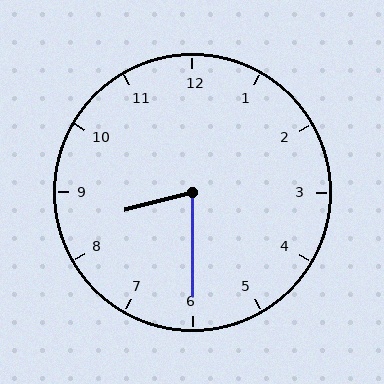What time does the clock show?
8:30.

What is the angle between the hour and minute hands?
Approximately 75 degrees.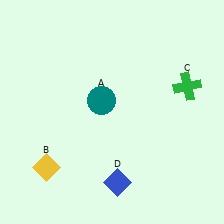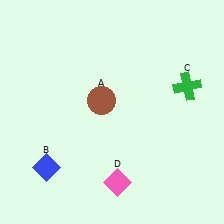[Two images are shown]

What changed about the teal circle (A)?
In Image 1, A is teal. In Image 2, it changed to brown.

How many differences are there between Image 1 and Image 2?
There are 3 differences between the two images.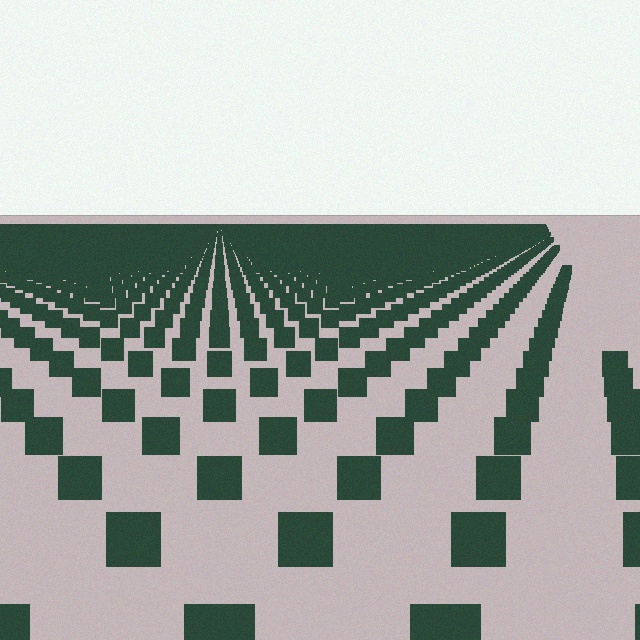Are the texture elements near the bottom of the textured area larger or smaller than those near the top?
Larger. Near the bottom, elements are closer to the viewer and appear at a bigger on-screen size.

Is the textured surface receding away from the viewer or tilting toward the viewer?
The surface is receding away from the viewer. Texture elements get smaller and denser toward the top.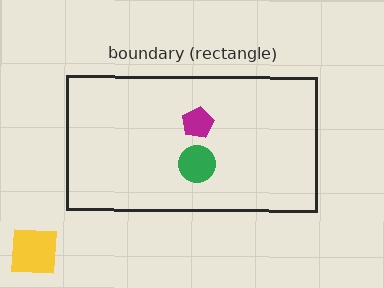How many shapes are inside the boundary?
2 inside, 1 outside.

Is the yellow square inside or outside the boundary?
Outside.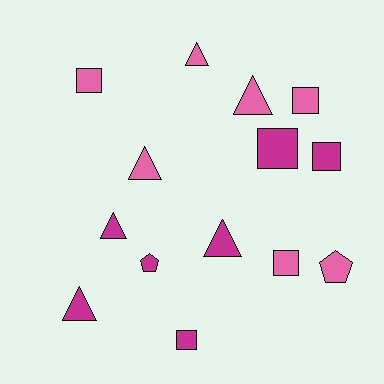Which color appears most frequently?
Magenta, with 7 objects.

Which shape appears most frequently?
Square, with 6 objects.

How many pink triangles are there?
There are 3 pink triangles.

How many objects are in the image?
There are 14 objects.